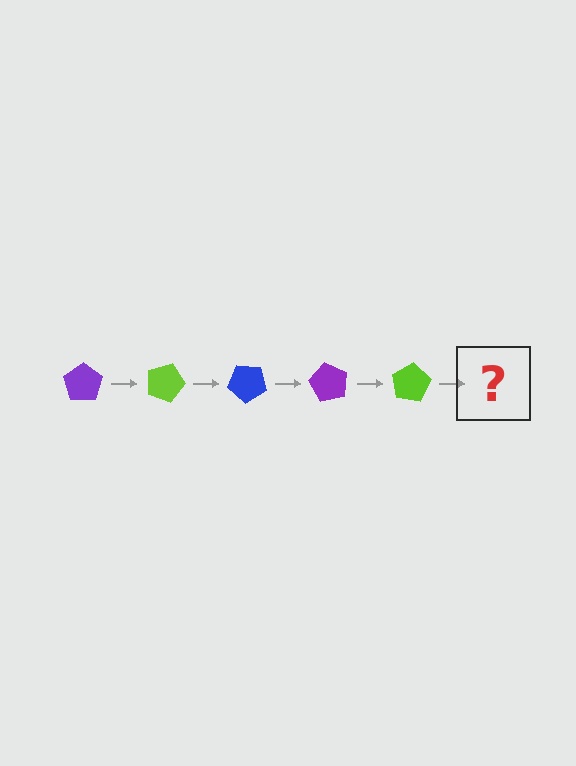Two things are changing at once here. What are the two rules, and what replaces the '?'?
The two rules are that it rotates 20 degrees each step and the color cycles through purple, lime, and blue. The '?' should be a blue pentagon, rotated 100 degrees from the start.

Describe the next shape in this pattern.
It should be a blue pentagon, rotated 100 degrees from the start.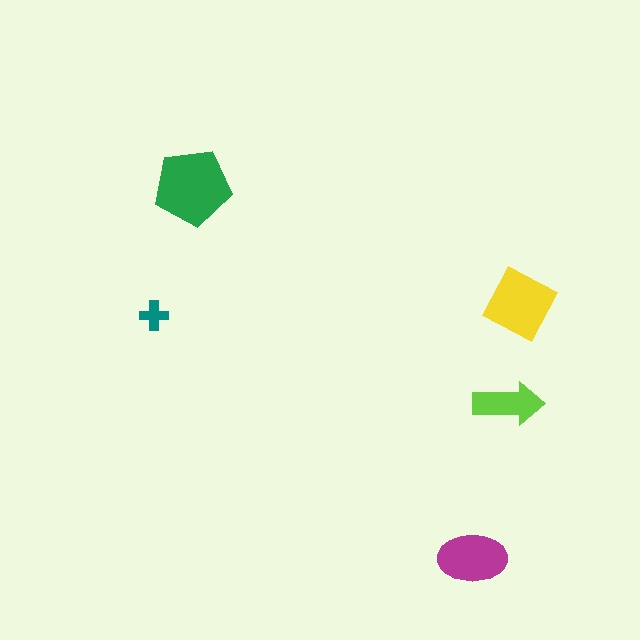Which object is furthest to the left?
The teal cross is leftmost.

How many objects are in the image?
There are 5 objects in the image.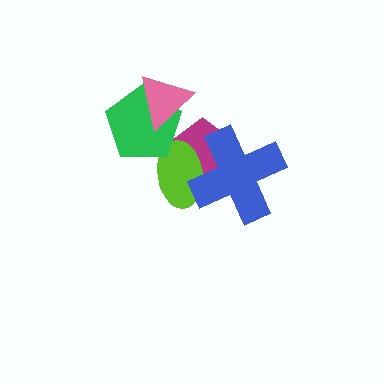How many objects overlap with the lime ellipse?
3 objects overlap with the lime ellipse.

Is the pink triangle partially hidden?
No, no other shape covers it.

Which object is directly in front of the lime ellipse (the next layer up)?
The green pentagon is directly in front of the lime ellipse.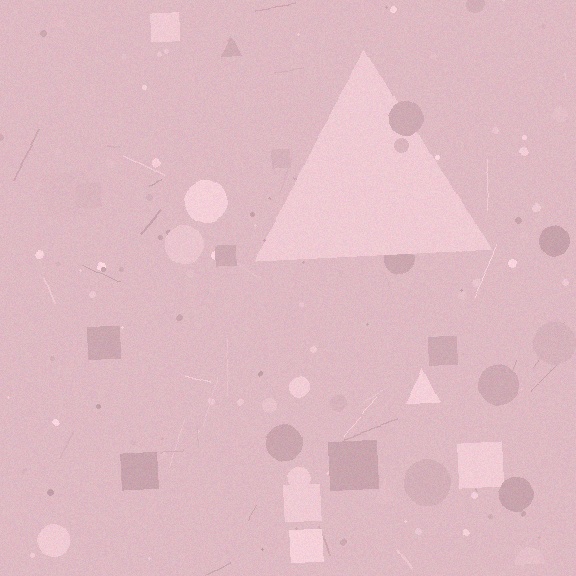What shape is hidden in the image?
A triangle is hidden in the image.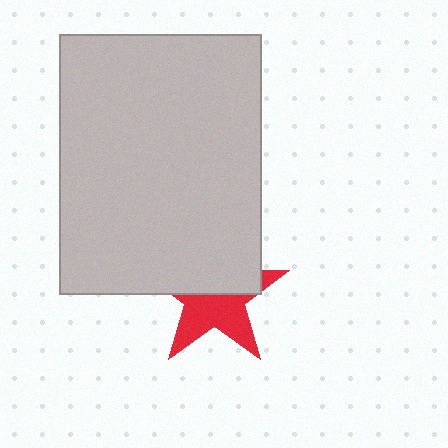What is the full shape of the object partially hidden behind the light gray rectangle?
The partially hidden object is a red star.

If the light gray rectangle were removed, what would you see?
You would see the complete red star.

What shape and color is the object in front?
The object in front is a light gray rectangle.